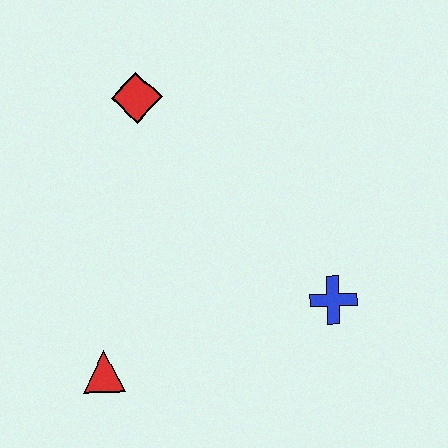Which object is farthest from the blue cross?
The red diamond is farthest from the blue cross.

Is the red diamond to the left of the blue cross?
Yes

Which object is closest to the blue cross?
The red triangle is closest to the blue cross.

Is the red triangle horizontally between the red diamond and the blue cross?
No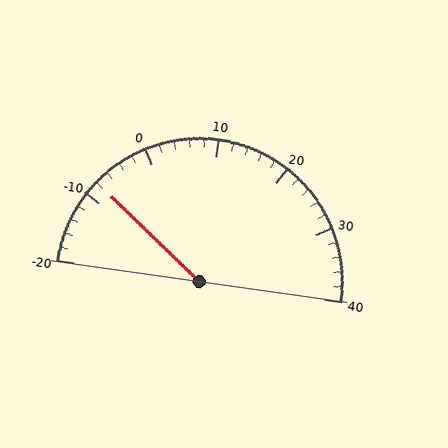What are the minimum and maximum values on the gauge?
The gauge ranges from -20 to 40.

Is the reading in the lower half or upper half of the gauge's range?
The reading is in the lower half of the range (-20 to 40).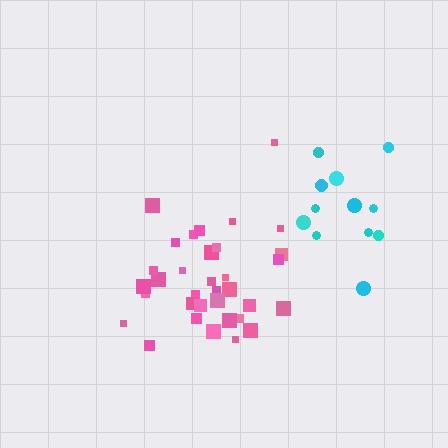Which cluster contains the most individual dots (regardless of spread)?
Pink (35).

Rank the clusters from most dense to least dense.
pink, cyan.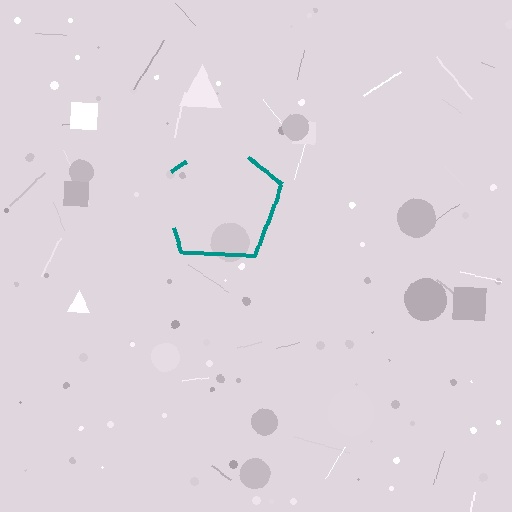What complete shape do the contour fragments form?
The contour fragments form a pentagon.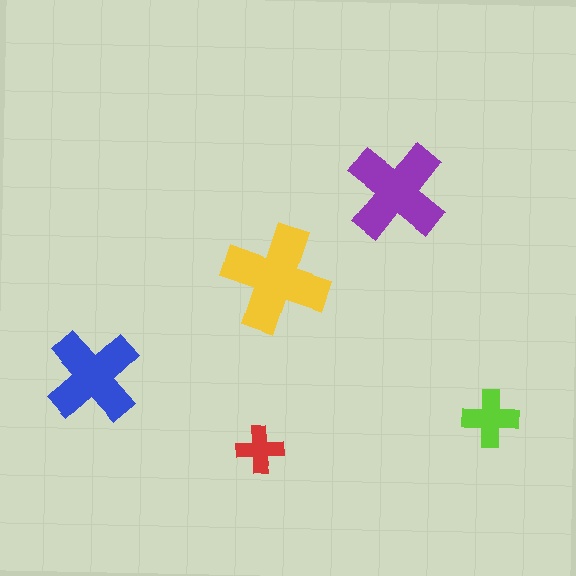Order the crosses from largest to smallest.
the yellow one, the purple one, the blue one, the lime one, the red one.